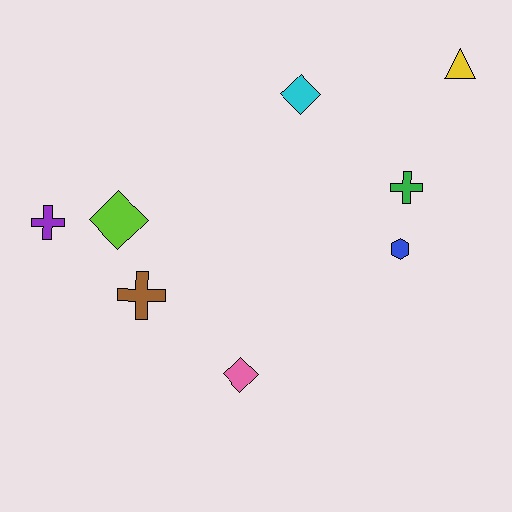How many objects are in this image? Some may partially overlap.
There are 8 objects.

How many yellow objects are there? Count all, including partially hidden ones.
There is 1 yellow object.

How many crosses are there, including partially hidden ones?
There are 3 crosses.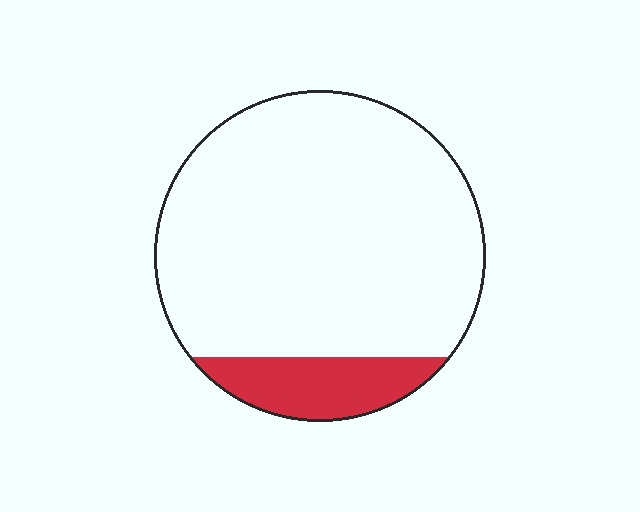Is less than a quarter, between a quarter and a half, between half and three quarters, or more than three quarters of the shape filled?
Less than a quarter.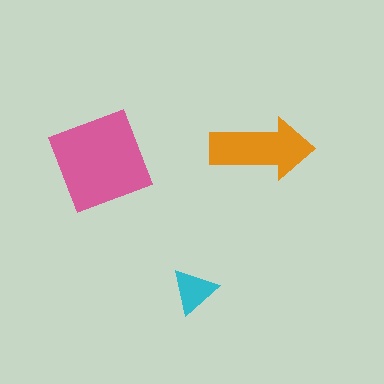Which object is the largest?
The pink diamond.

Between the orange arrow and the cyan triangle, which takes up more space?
The orange arrow.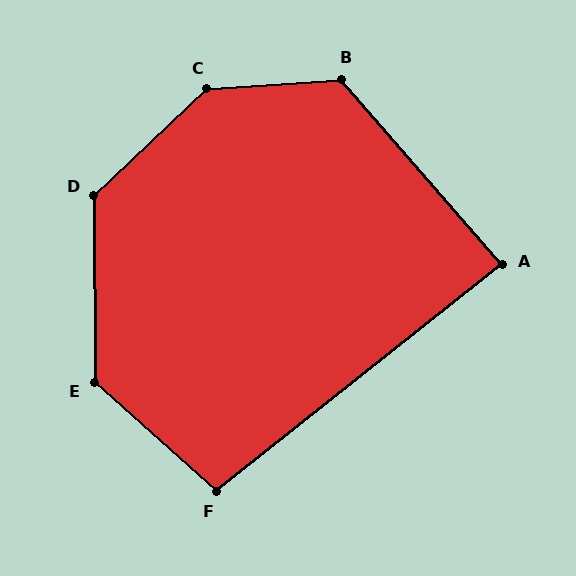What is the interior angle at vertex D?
Approximately 133 degrees (obtuse).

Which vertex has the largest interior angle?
C, at approximately 141 degrees.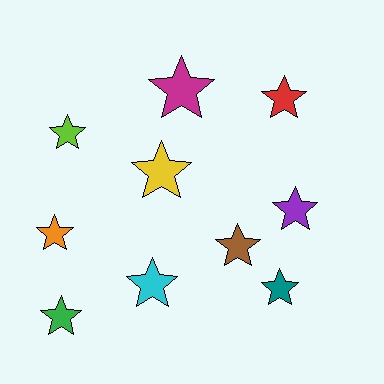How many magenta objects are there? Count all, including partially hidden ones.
There is 1 magenta object.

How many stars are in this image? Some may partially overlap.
There are 10 stars.